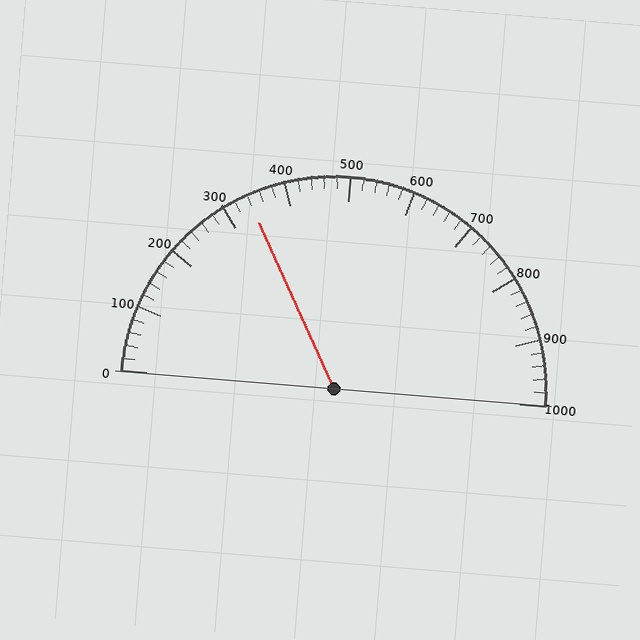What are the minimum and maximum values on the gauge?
The gauge ranges from 0 to 1000.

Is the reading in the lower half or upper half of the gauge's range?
The reading is in the lower half of the range (0 to 1000).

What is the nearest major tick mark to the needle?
The nearest major tick mark is 300.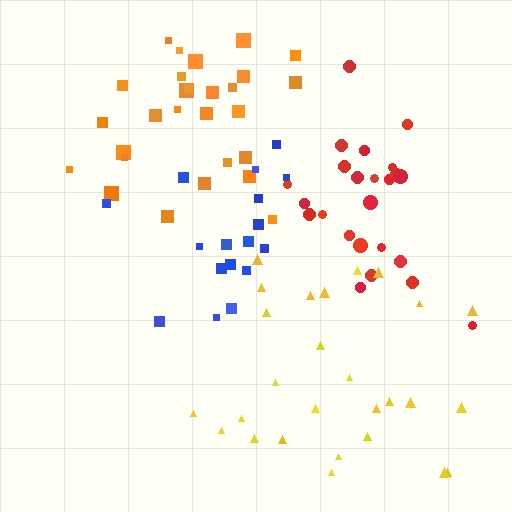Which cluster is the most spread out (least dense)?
Blue.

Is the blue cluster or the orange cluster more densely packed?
Orange.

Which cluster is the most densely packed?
Red.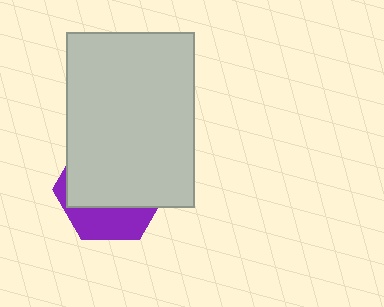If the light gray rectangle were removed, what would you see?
You would see the complete purple hexagon.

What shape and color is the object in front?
The object in front is a light gray rectangle.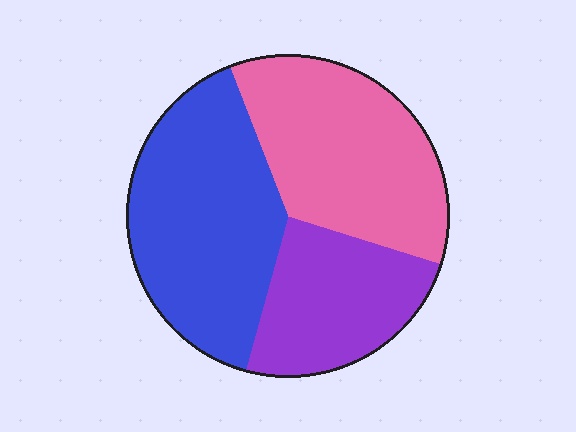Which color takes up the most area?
Blue, at roughly 40%.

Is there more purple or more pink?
Pink.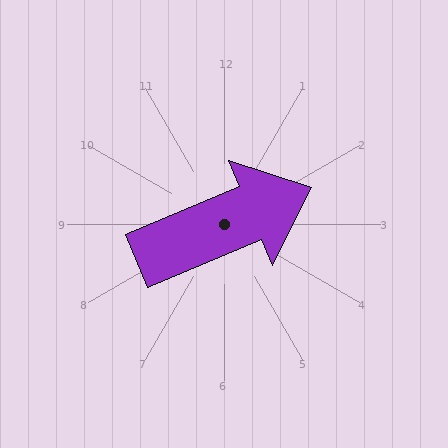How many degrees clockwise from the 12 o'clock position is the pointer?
Approximately 67 degrees.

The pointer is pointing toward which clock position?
Roughly 2 o'clock.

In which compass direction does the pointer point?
Northeast.